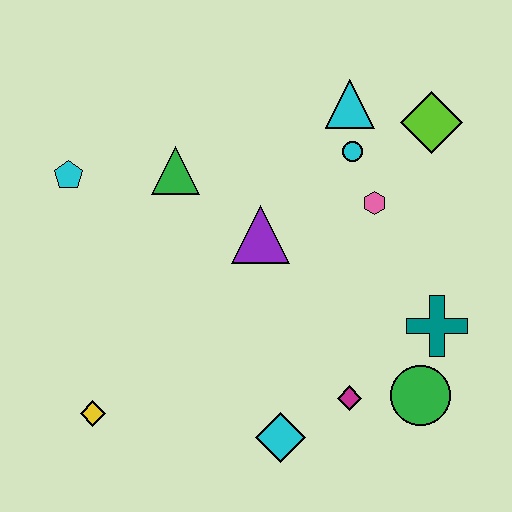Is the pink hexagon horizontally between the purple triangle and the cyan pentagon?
No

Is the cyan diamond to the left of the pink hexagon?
Yes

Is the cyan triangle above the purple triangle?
Yes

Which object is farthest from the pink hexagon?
The yellow diamond is farthest from the pink hexagon.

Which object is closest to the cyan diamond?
The magenta diamond is closest to the cyan diamond.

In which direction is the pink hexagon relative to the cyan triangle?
The pink hexagon is below the cyan triangle.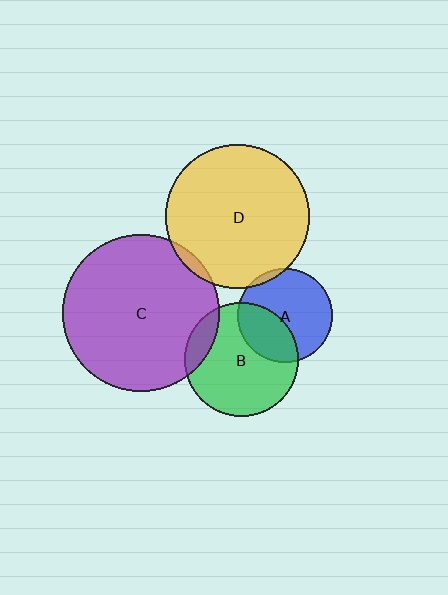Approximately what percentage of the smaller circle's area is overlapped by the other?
Approximately 10%.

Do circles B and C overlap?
Yes.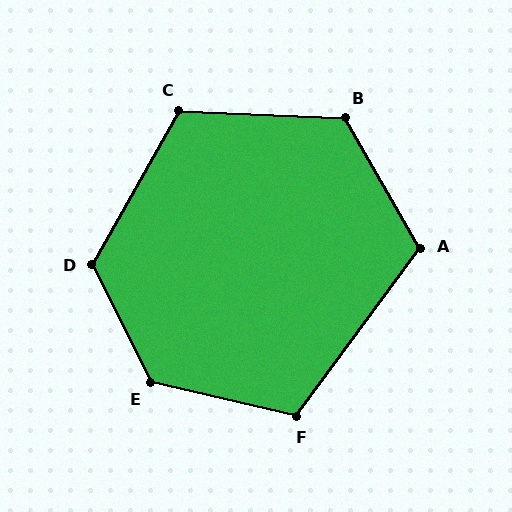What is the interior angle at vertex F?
Approximately 114 degrees (obtuse).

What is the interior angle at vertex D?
Approximately 124 degrees (obtuse).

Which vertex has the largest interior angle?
E, at approximately 129 degrees.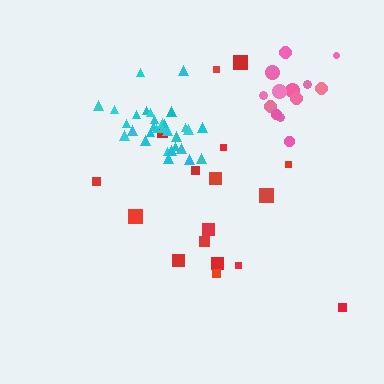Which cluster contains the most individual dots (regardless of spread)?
Cyan (31).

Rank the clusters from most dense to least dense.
cyan, pink, red.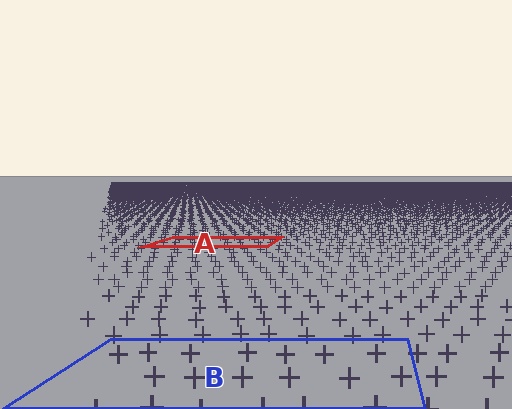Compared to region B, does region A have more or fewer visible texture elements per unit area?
Region A has more texture elements per unit area — they are packed more densely because it is farther away.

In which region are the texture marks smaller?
The texture marks are smaller in region A, because it is farther away.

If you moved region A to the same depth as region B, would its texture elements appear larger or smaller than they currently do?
They would appear larger. At a closer depth, the same texture elements are projected at a bigger on-screen size.